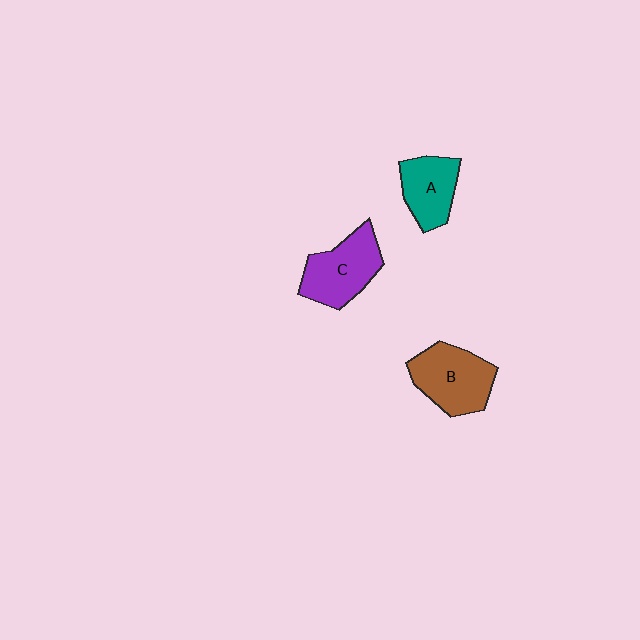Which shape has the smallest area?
Shape A (teal).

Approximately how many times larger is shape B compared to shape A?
Approximately 1.3 times.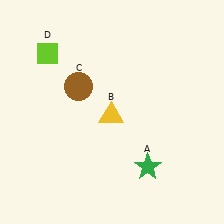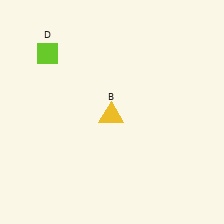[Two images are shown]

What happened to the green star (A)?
The green star (A) was removed in Image 2. It was in the bottom-right area of Image 1.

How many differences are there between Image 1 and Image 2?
There are 2 differences between the two images.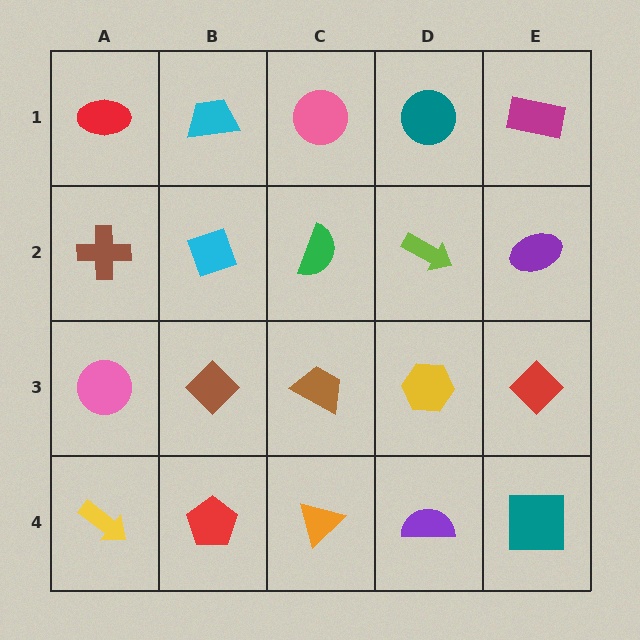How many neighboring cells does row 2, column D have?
4.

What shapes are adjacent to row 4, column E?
A red diamond (row 3, column E), a purple semicircle (row 4, column D).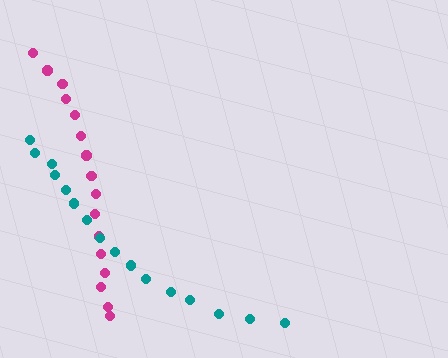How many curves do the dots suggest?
There are 2 distinct paths.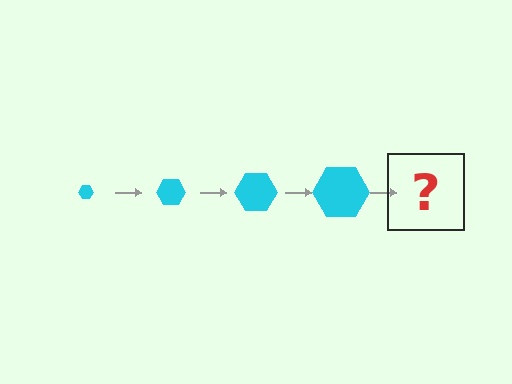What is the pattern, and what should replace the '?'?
The pattern is that the hexagon gets progressively larger each step. The '?' should be a cyan hexagon, larger than the previous one.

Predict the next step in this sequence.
The next step is a cyan hexagon, larger than the previous one.